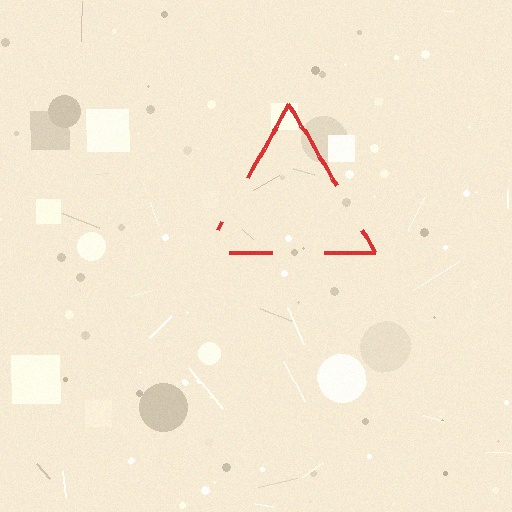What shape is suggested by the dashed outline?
The dashed outline suggests a triangle.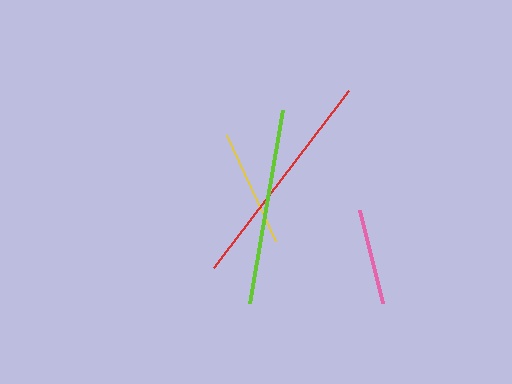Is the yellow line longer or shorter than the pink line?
The yellow line is longer than the pink line.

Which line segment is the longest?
The red line is the longest at approximately 222 pixels.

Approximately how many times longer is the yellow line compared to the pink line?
The yellow line is approximately 1.2 times the length of the pink line.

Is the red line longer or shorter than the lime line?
The red line is longer than the lime line.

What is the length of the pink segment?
The pink segment is approximately 96 pixels long.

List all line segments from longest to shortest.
From longest to shortest: red, lime, yellow, pink.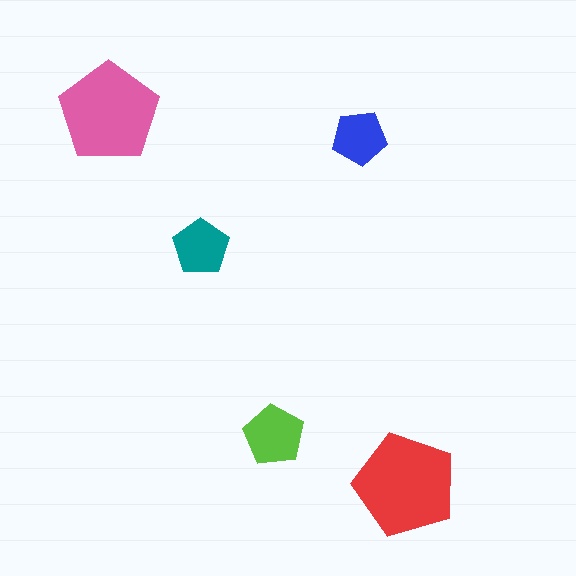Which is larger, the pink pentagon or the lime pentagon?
The pink one.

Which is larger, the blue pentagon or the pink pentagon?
The pink one.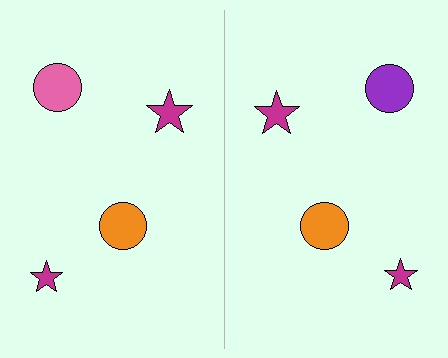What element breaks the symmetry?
The purple circle on the right side breaks the symmetry — its mirror counterpart is pink.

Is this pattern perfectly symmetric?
No, the pattern is not perfectly symmetric. The purple circle on the right side breaks the symmetry — its mirror counterpart is pink.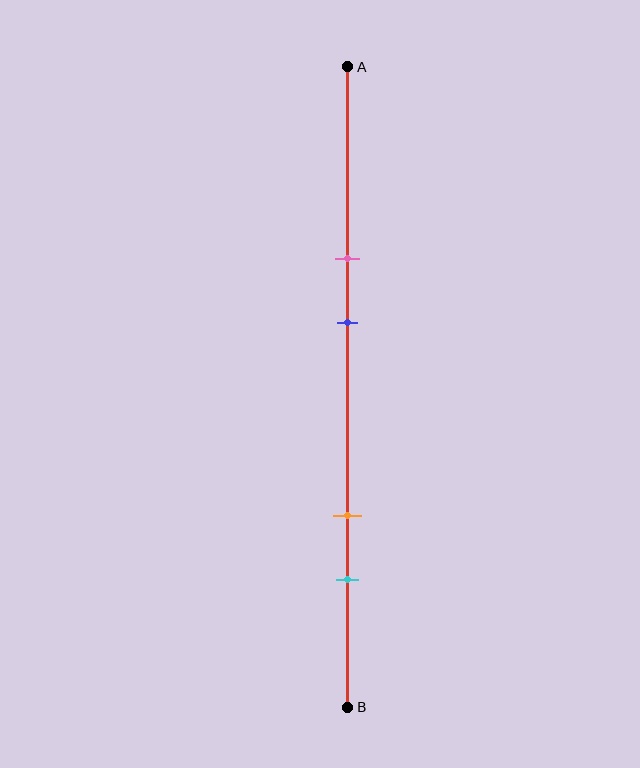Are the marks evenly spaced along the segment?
No, the marks are not evenly spaced.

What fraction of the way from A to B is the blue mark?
The blue mark is approximately 40% (0.4) of the way from A to B.